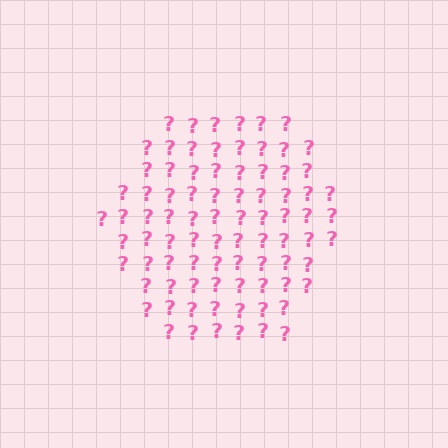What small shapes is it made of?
It is made of small question marks.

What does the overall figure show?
The overall figure shows a hexagon.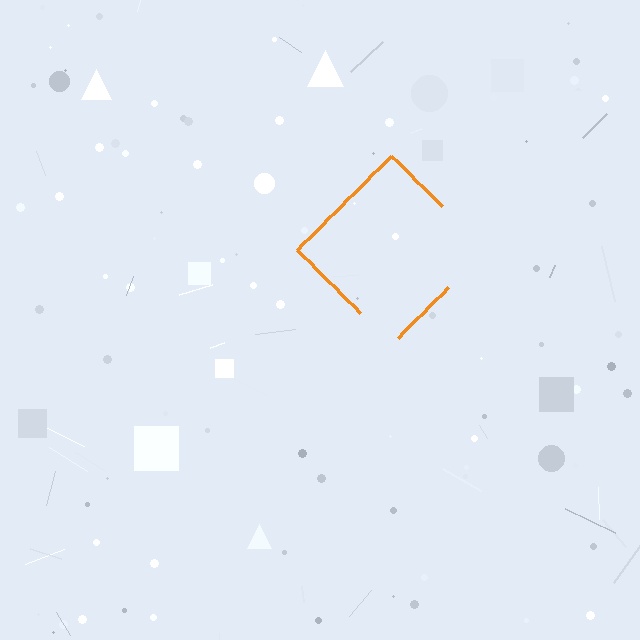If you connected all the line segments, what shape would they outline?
They would outline a diamond.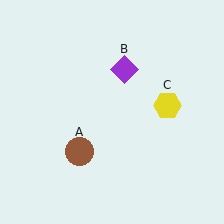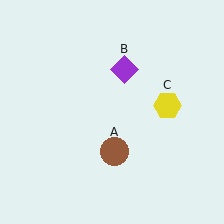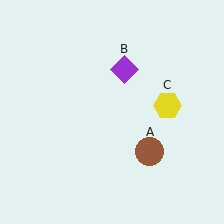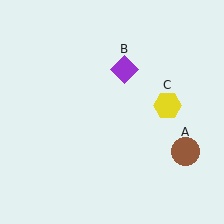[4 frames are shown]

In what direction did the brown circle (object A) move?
The brown circle (object A) moved right.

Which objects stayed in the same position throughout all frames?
Purple diamond (object B) and yellow hexagon (object C) remained stationary.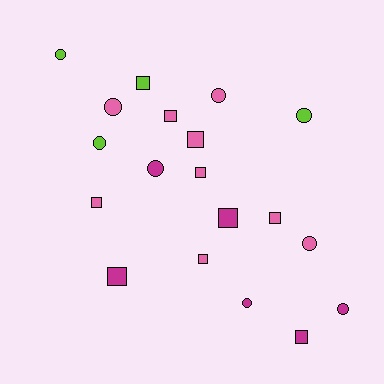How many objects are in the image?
There are 19 objects.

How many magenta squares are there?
There are 3 magenta squares.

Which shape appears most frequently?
Square, with 10 objects.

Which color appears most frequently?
Pink, with 9 objects.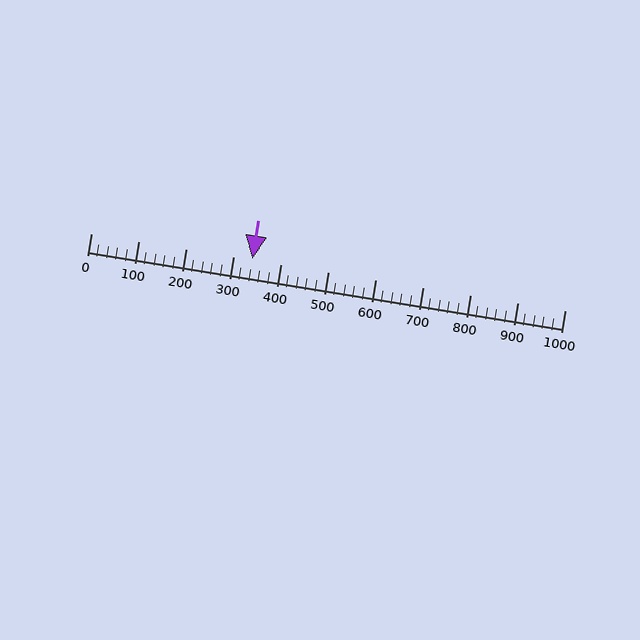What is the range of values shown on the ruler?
The ruler shows values from 0 to 1000.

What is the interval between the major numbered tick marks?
The major tick marks are spaced 100 units apart.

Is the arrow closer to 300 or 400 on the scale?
The arrow is closer to 300.